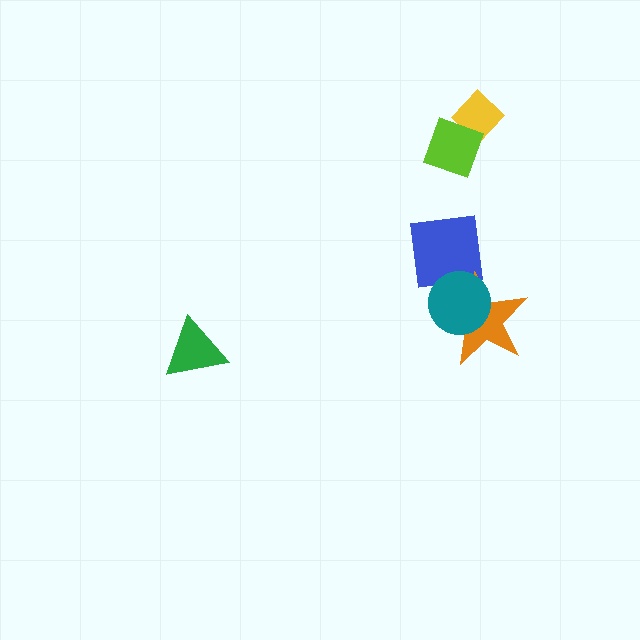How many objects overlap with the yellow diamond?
1 object overlaps with the yellow diamond.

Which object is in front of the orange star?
The teal circle is in front of the orange star.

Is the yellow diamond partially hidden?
Yes, it is partially covered by another shape.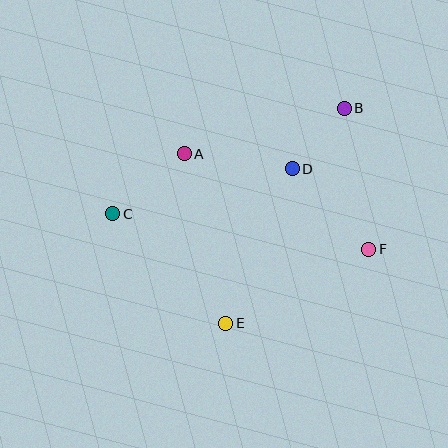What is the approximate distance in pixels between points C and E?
The distance between C and E is approximately 157 pixels.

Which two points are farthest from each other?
Points C and F are farthest from each other.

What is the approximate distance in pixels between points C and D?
The distance between C and D is approximately 185 pixels.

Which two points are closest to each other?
Points B and D are closest to each other.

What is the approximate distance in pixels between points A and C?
The distance between A and C is approximately 93 pixels.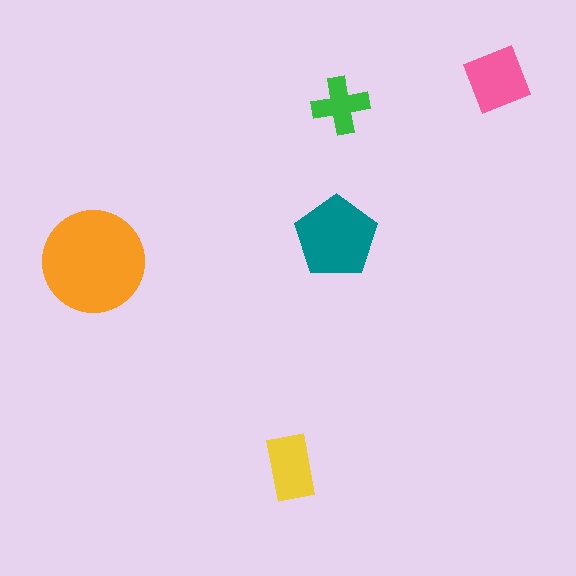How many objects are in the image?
There are 5 objects in the image.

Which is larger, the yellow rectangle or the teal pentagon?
The teal pentagon.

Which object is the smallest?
The green cross.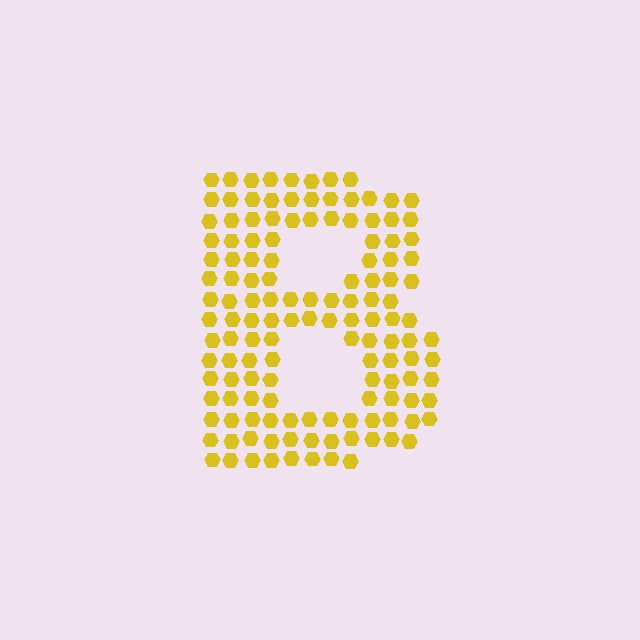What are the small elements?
The small elements are hexagons.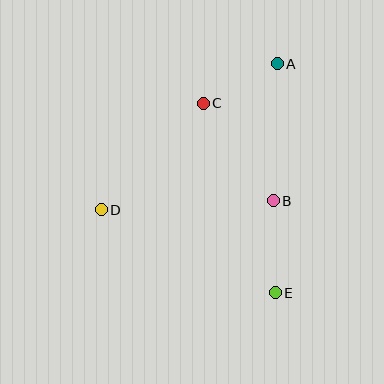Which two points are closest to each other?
Points A and C are closest to each other.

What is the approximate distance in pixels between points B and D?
The distance between B and D is approximately 172 pixels.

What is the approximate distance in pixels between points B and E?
The distance between B and E is approximately 92 pixels.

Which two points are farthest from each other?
Points A and E are farthest from each other.